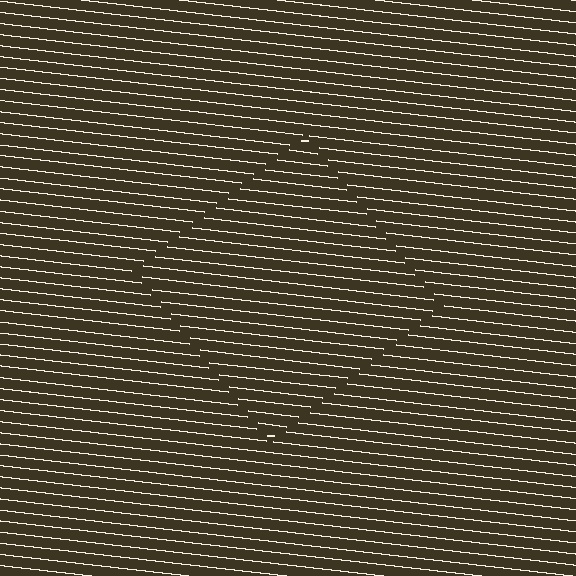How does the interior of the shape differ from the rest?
The interior of the shape contains the same grating, shifted by half a period — the contour is defined by the phase discontinuity where line-ends from the inner and outer gratings abut.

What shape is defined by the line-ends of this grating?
An illusory square. The interior of the shape contains the same grating, shifted by half a period — the contour is defined by the phase discontinuity where line-ends from the inner and outer gratings abut.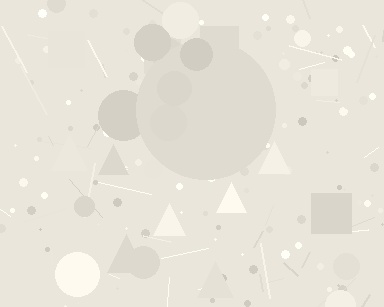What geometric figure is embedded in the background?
A circle is embedded in the background.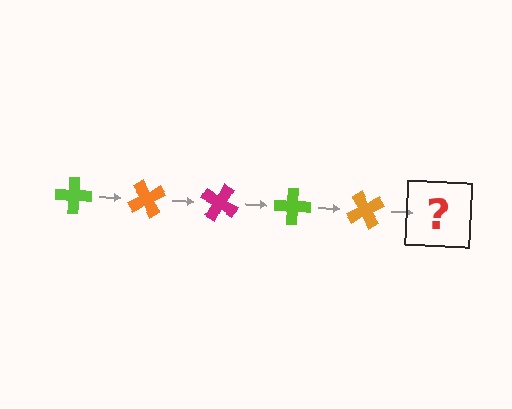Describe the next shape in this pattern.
It should be a magenta cross, rotated 300 degrees from the start.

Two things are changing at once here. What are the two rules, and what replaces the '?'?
The two rules are that it rotates 60 degrees each step and the color cycles through lime, orange, and magenta. The '?' should be a magenta cross, rotated 300 degrees from the start.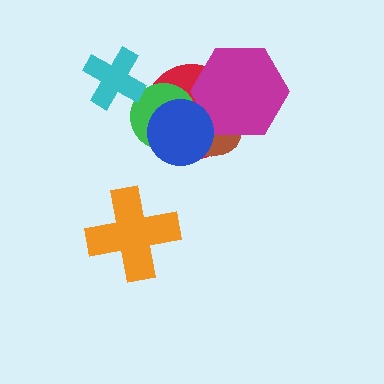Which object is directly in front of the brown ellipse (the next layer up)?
The magenta hexagon is directly in front of the brown ellipse.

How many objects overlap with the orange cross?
0 objects overlap with the orange cross.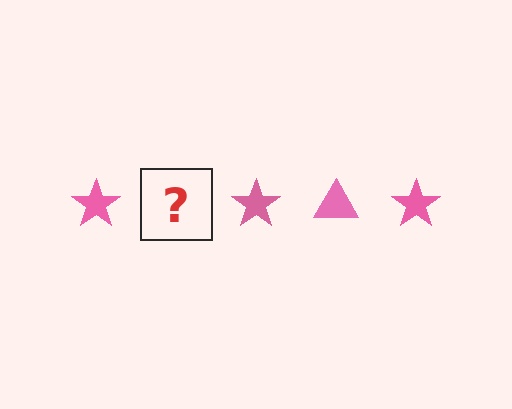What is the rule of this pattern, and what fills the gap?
The rule is that the pattern cycles through star, triangle shapes in pink. The gap should be filled with a pink triangle.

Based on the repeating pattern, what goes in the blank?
The blank should be a pink triangle.